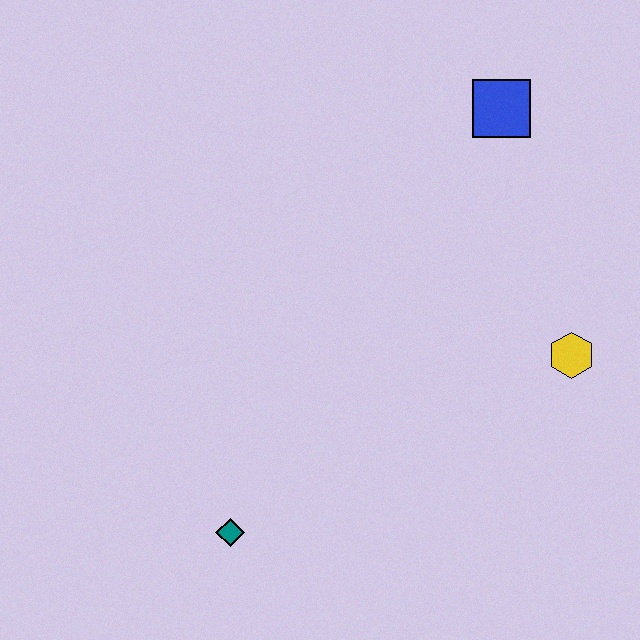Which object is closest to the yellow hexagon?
The blue square is closest to the yellow hexagon.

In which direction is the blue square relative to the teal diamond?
The blue square is above the teal diamond.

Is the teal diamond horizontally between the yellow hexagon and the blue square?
No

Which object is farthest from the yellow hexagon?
The teal diamond is farthest from the yellow hexagon.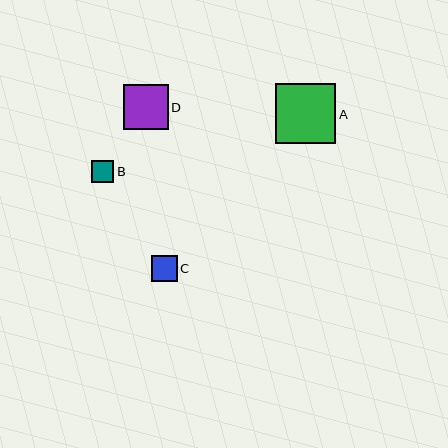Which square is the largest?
Square A is the largest with a size of approximately 60 pixels.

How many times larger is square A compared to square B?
Square A is approximately 2.7 times the size of square B.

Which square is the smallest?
Square B is the smallest with a size of approximately 22 pixels.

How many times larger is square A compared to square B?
Square A is approximately 2.7 times the size of square B.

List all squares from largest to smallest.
From largest to smallest: A, D, C, B.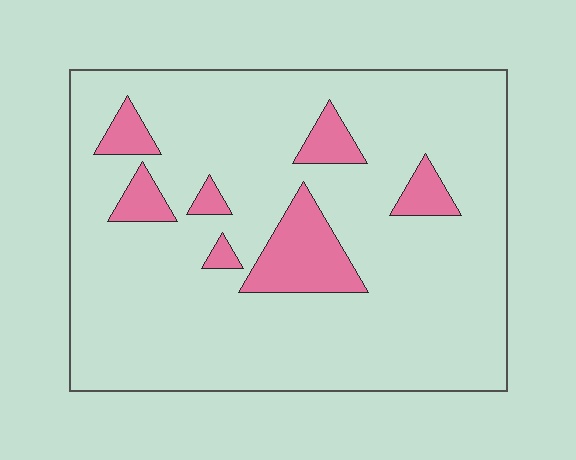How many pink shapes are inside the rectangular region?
7.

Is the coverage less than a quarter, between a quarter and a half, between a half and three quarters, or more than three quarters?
Less than a quarter.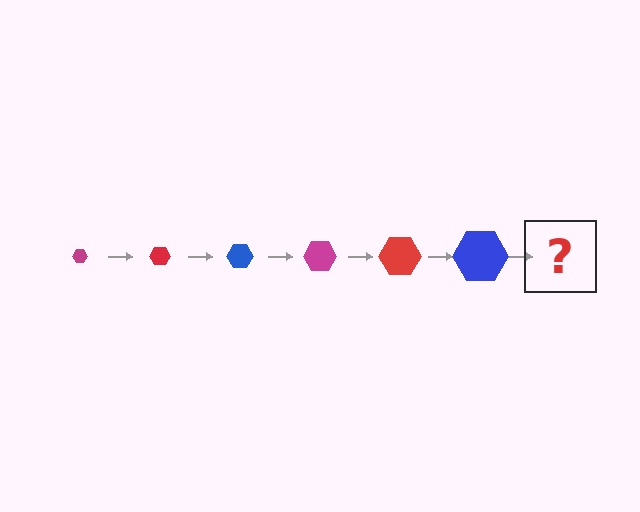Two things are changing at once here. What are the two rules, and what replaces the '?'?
The two rules are that the hexagon grows larger each step and the color cycles through magenta, red, and blue. The '?' should be a magenta hexagon, larger than the previous one.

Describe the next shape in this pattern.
It should be a magenta hexagon, larger than the previous one.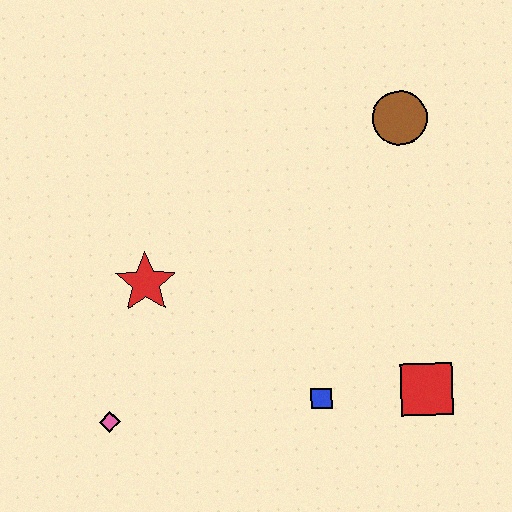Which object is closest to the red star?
The pink diamond is closest to the red star.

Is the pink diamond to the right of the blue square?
No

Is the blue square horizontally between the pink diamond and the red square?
Yes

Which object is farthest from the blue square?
The brown circle is farthest from the blue square.